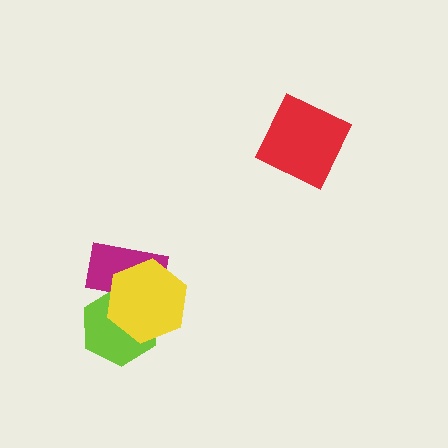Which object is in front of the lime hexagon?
The yellow hexagon is in front of the lime hexagon.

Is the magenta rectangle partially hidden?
Yes, it is partially covered by another shape.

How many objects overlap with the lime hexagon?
2 objects overlap with the lime hexagon.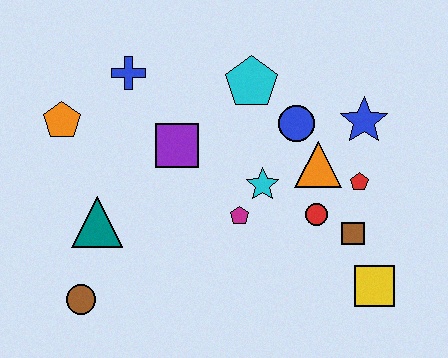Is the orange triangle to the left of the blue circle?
No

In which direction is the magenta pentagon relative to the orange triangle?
The magenta pentagon is to the left of the orange triangle.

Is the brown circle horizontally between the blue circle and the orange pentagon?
Yes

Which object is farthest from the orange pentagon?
The yellow square is farthest from the orange pentagon.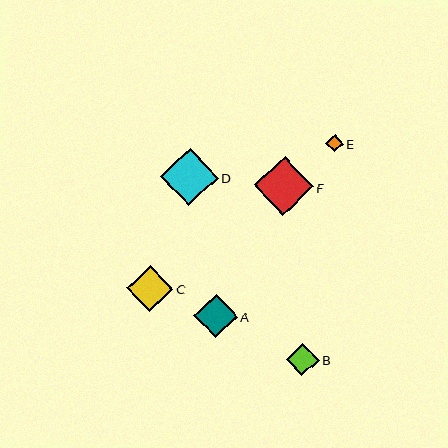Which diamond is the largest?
Diamond F is the largest with a size of approximately 59 pixels.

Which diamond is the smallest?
Diamond E is the smallest with a size of approximately 18 pixels.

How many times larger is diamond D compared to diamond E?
Diamond D is approximately 3.3 times the size of diamond E.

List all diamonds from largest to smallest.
From largest to smallest: F, D, C, A, B, E.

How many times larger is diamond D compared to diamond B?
Diamond D is approximately 1.8 times the size of diamond B.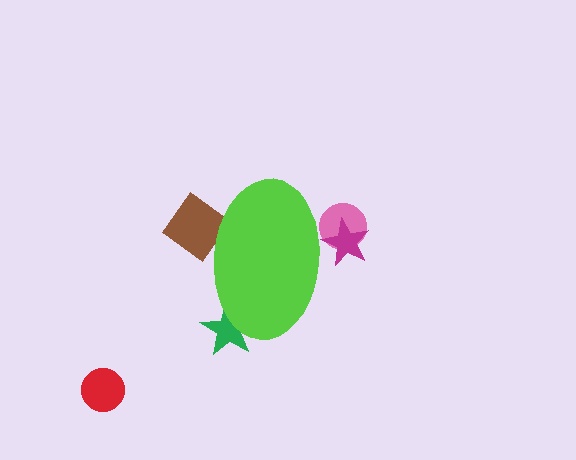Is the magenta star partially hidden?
Yes, the magenta star is partially hidden behind the lime ellipse.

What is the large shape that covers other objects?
A lime ellipse.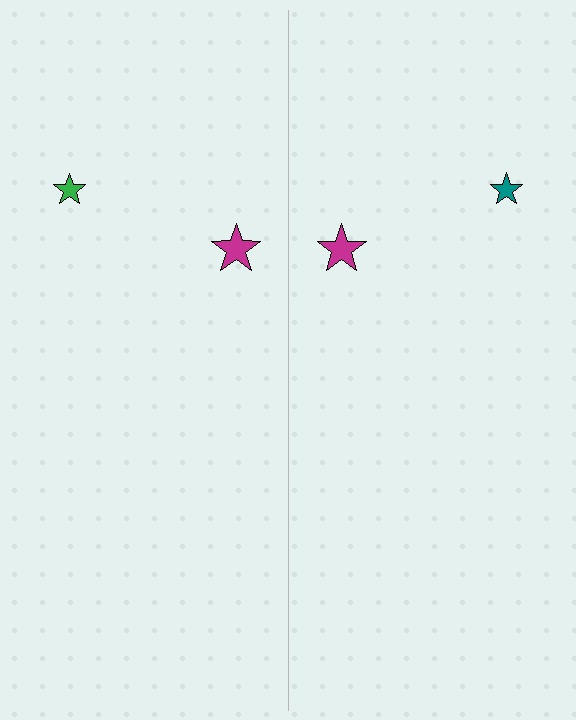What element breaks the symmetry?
The teal star on the right side breaks the symmetry — its mirror counterpart is green.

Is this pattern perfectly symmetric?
No, the pattern is not perfectly symmetric. The teal star on the right side breaks the symmetry — its mirror counterpart is green.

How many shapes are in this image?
There are 4 shapes in this image.